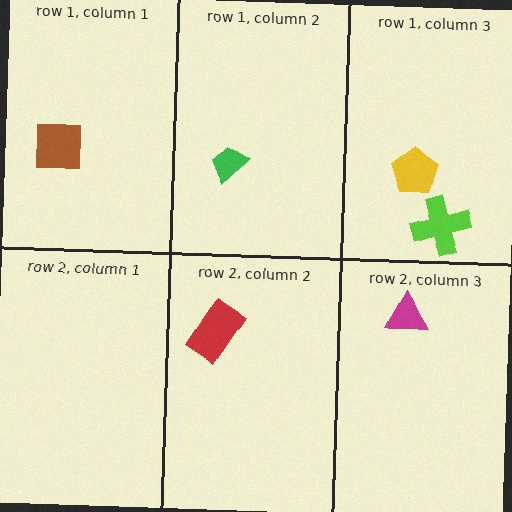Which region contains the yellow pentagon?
The row 1, column 3 region.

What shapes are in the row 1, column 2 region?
The green trapezoid.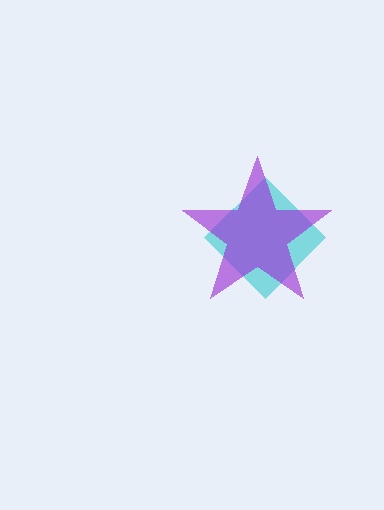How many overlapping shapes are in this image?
There are 2 overlapping shapes in the image.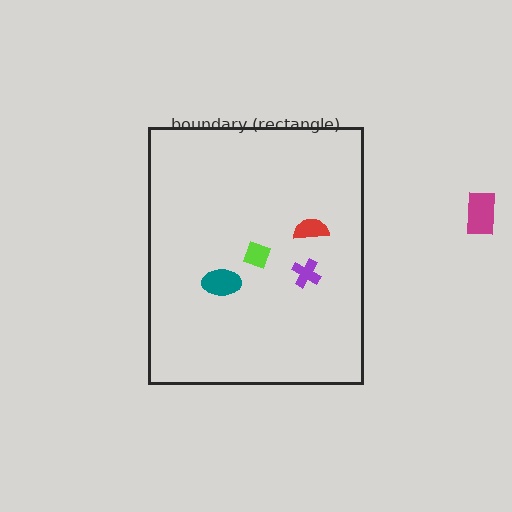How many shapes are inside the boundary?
4 inside, 1 outside.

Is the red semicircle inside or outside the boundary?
Inside.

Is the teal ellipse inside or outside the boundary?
Inside.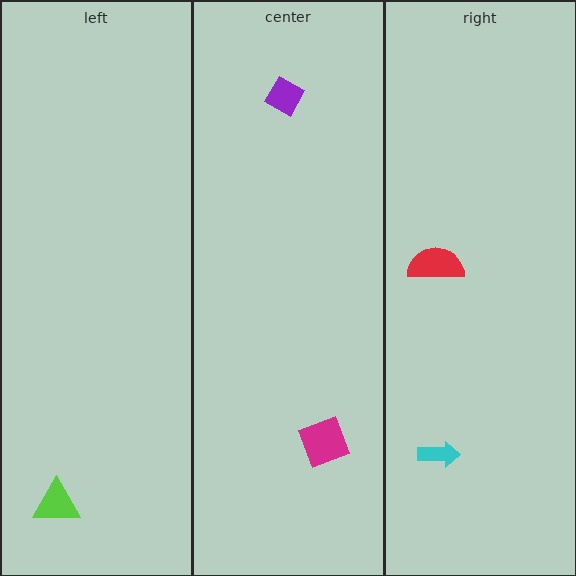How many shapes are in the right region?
2.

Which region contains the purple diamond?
The center region.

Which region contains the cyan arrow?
The right region.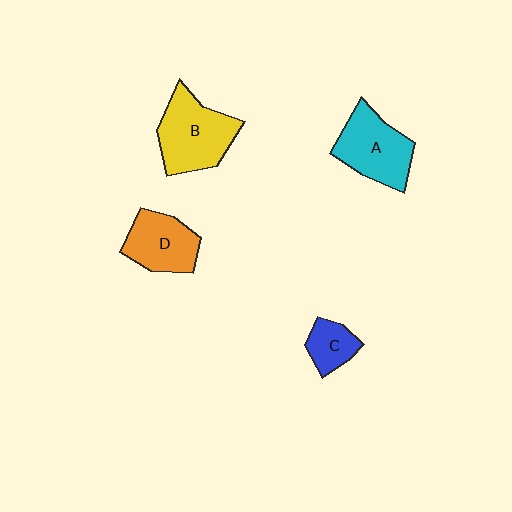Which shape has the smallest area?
Shape C (blue).